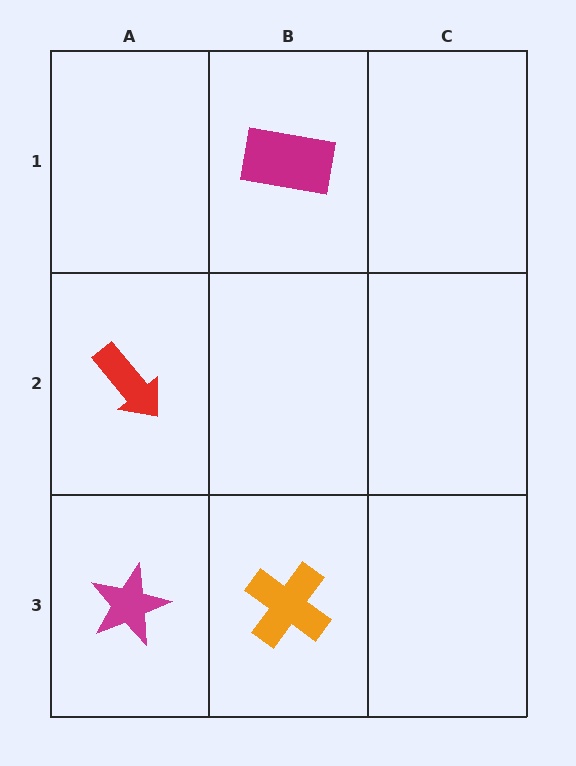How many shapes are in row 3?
2 shapes.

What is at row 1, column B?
A magenta rectangle.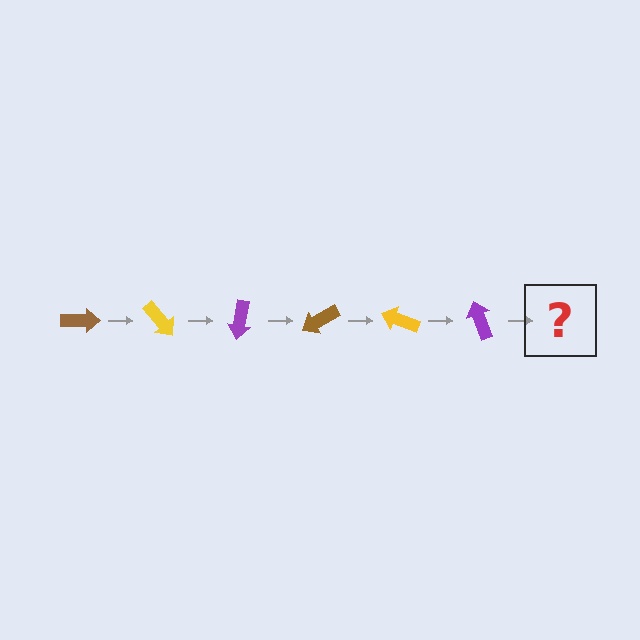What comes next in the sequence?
The next element should be a brown arrow, rotated 300 degrees from the start.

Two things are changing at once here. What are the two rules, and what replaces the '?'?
The two rules are that it rotates 50 degrees each step and the color cycles through brown, yellow, and purple. The '?' should be a brown arrow, rotated 300 degrees from the start.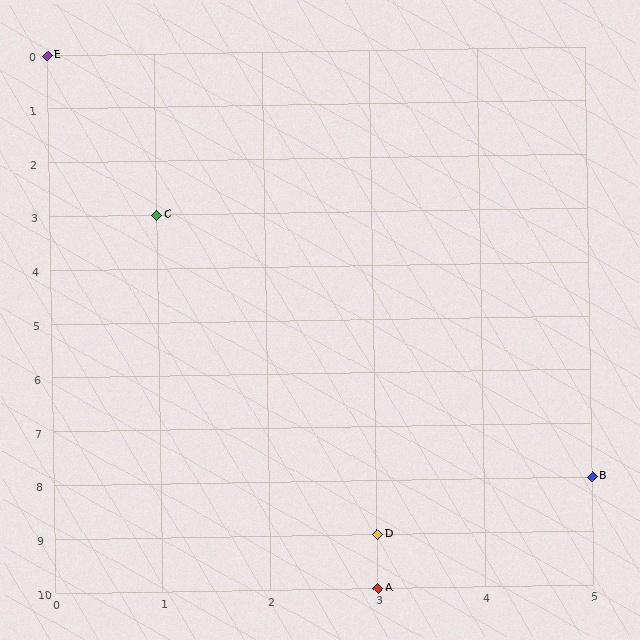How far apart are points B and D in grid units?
Points B and D are 2 columns and 1 row apart (about 2.2 grid units diagonally).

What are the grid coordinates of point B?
Point B is at grid coordinates (5, 8).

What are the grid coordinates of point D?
Point D is at grid coordinates (3, 9).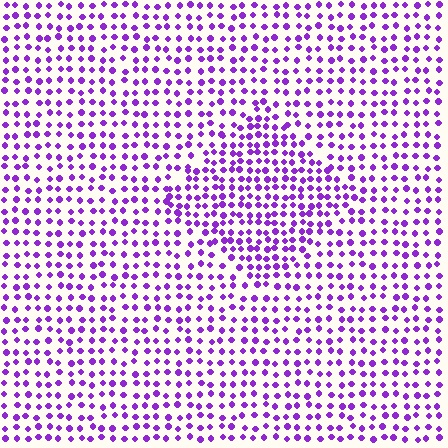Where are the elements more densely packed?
The elements are more densely packed inside the diamond boundary.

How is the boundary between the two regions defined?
The boundary is defined by a change in element density (approximately 1.5x ratio). All elements are the same color, size, and shape.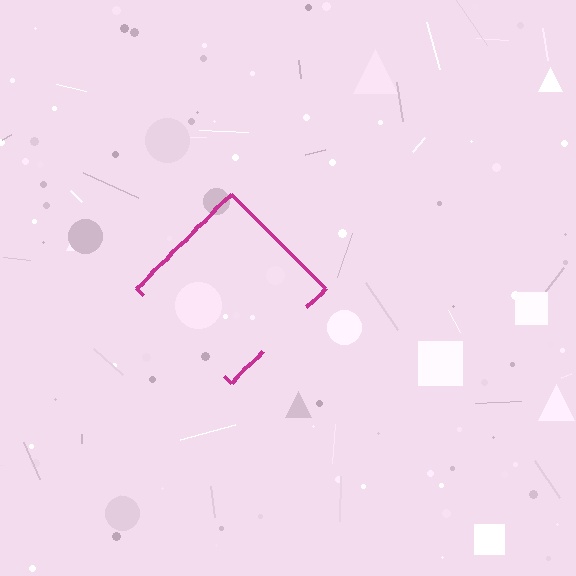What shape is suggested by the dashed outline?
The dashed outline suggests a diamond.